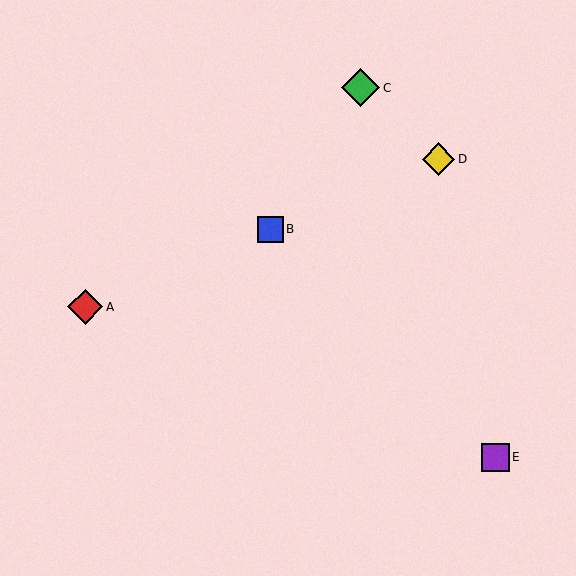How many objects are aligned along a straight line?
3 objects (A, B, D) are aligned along a straight line.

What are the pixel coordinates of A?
Object A is at (85, 307).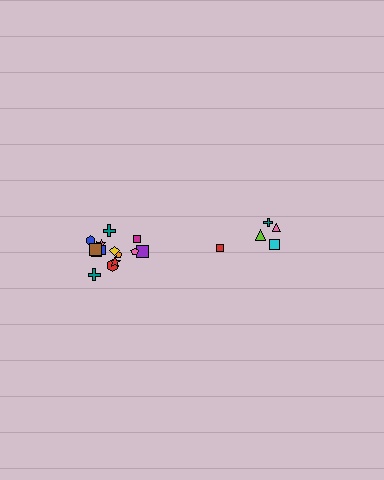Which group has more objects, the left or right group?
The left group.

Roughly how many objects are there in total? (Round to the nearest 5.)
Roughly 20 objects in total.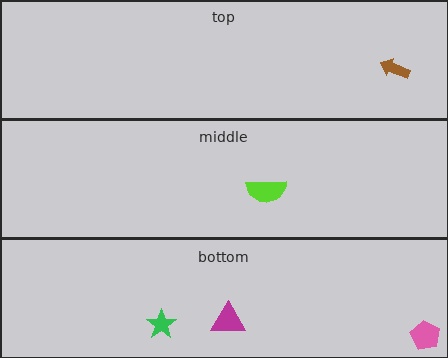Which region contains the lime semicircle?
The middle region.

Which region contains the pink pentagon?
The bottom region.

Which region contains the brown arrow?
The top region.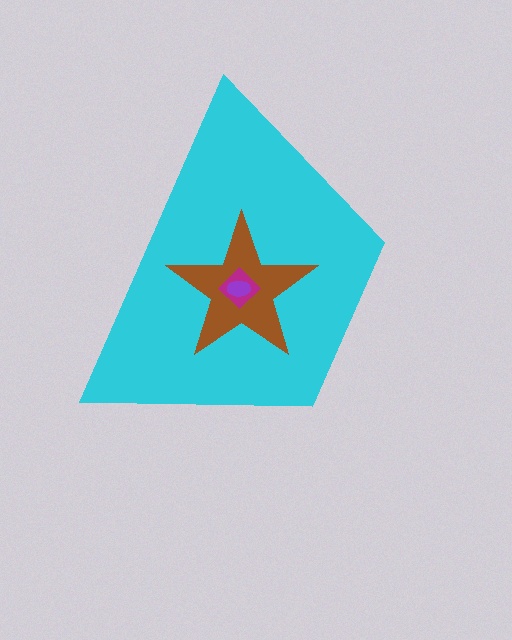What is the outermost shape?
The cyan trapezoid.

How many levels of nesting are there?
4.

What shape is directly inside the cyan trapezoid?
The brown star.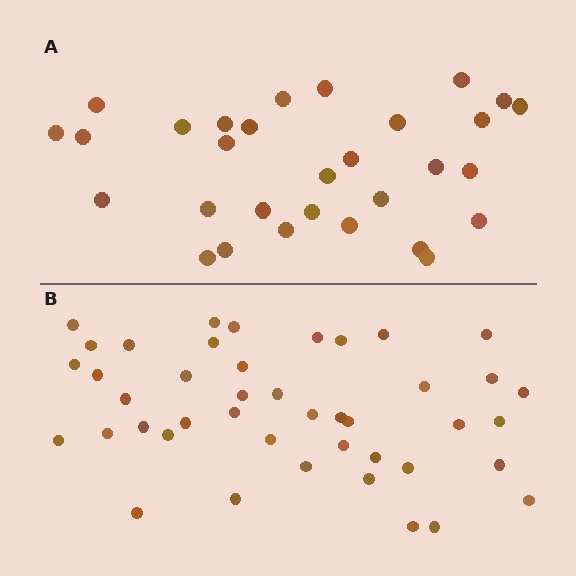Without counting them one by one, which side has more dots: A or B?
Region B (the bottom region) has more dots.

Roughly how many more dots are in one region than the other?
Region B has approximately 15 more dots than region A.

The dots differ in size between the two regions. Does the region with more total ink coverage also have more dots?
No. Region A has more total ink coverage because its dots are larger, but region B actually contains more individual dots. Total area can be misleading — the number of items is what matters here.